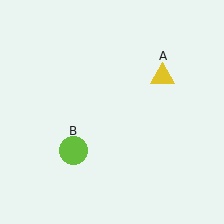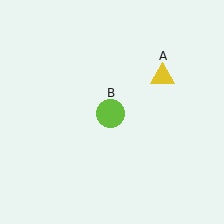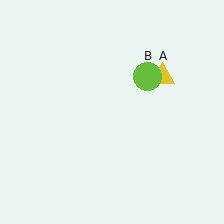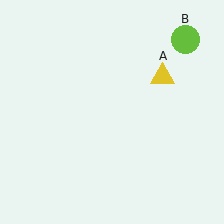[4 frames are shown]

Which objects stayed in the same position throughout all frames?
Yellow triangle (object A) remained stationary.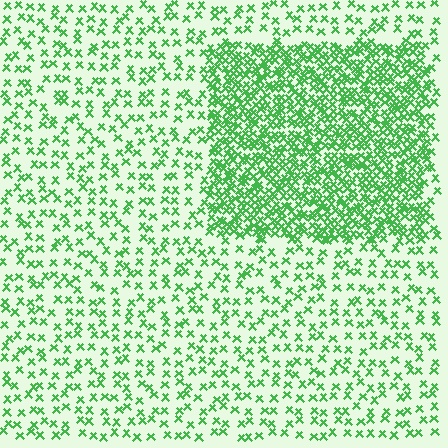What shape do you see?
I see a rectangle.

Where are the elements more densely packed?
The elements are more densely packed inside the rectangle boundary.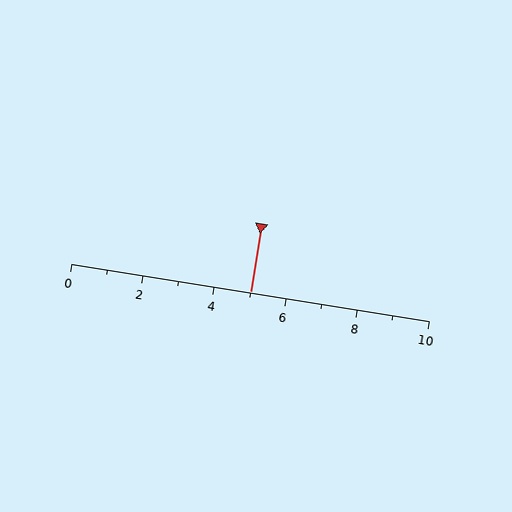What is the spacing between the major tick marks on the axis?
The major ticks are spaced 2 apart.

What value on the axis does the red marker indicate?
The marker indicates approximately 5.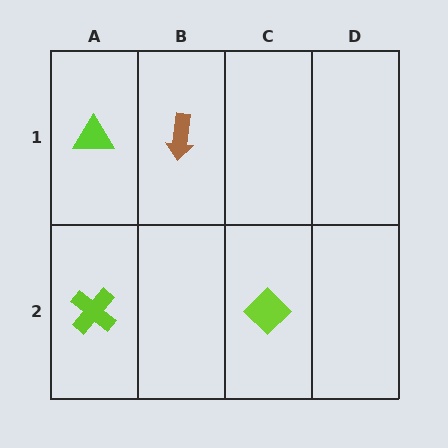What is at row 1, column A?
A lime triangle.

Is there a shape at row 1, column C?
No, that cell is empty.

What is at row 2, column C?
A lime diamond.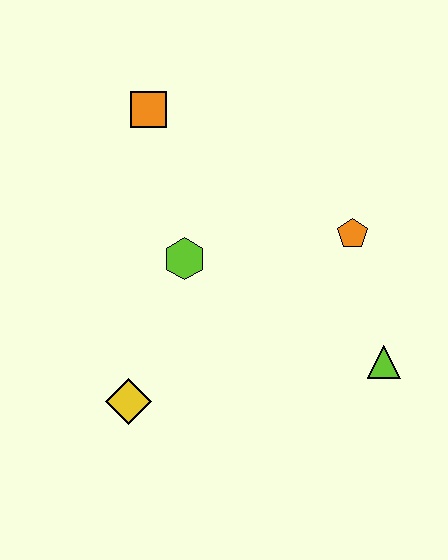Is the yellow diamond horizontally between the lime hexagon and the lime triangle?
No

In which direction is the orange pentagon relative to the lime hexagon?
The orange pentagon is to the right of the lime hexagon.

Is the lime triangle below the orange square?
Yes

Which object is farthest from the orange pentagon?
The yellow diamond is farthest from the orange pentagon.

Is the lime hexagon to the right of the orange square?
Yes